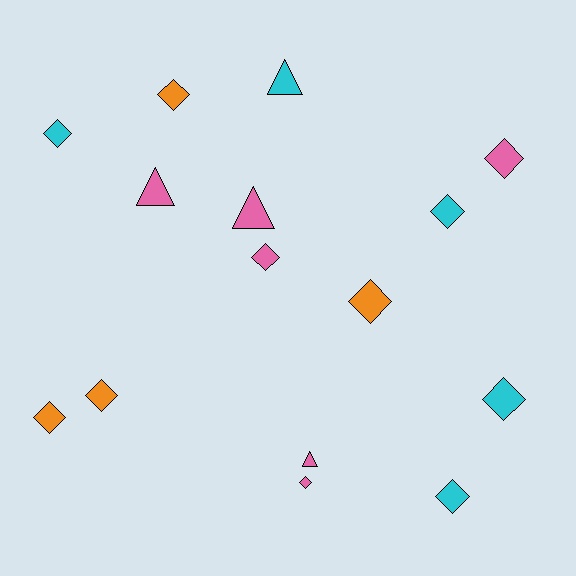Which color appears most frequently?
Pink, with 6 objects.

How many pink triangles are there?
There are 3 pink triangles.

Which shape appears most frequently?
Diamond, with 11 objects.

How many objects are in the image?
There are 15 objects.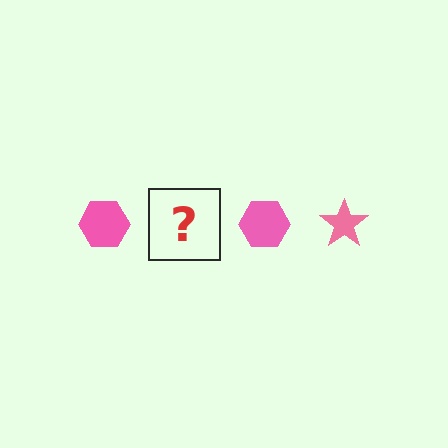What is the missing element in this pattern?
The missing element is a pink star.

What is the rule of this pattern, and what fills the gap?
The rule is that the pattern cycles through hexagon, star shapes in pink. The gap should be filled with a pink star.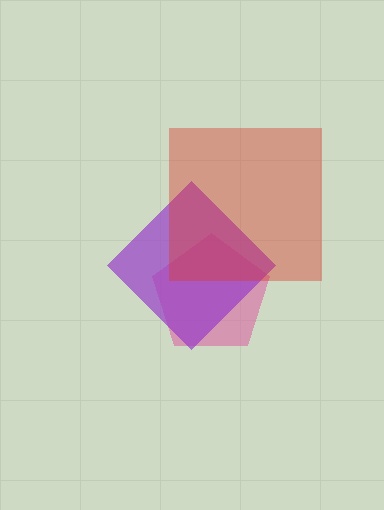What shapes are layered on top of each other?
The layered shapes are: a pink pentagon, a purple diamond, a red square.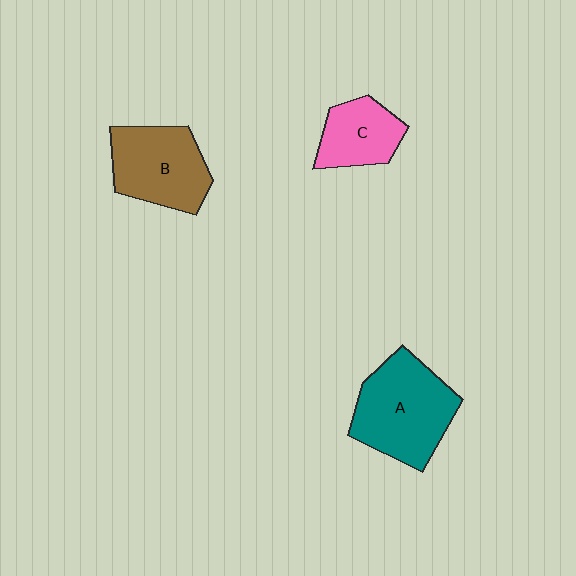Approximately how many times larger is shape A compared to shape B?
Approximately 1.2 times.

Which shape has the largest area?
Shape A (teal).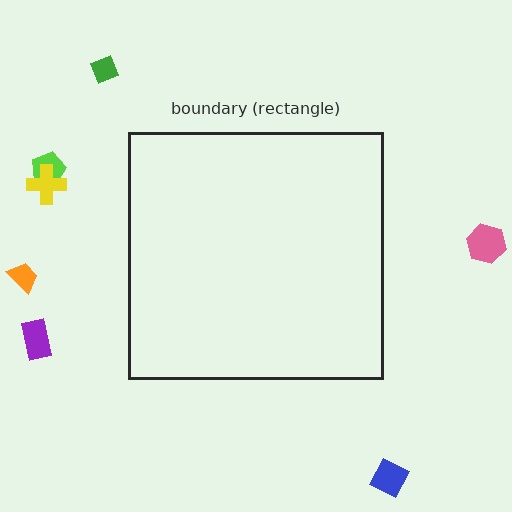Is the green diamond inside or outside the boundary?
Outside.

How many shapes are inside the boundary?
0 inside, 7 outside.